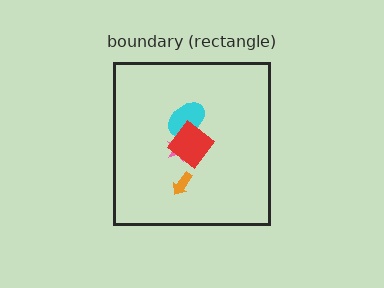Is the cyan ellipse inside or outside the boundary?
Inside.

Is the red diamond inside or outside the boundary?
Inside.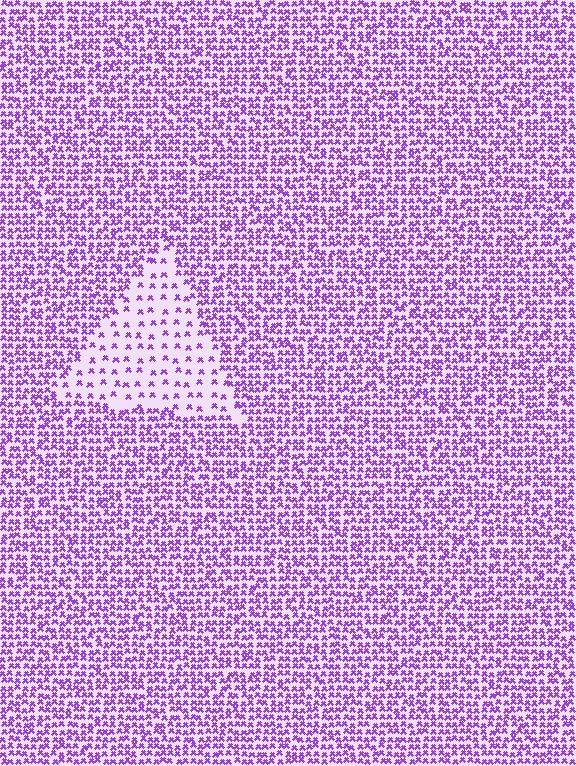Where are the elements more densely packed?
The elements are more densely packed outside the triangle boundary.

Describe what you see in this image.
The image contains small purple elements arranged at two different densities. A triangle-shaped region is visible where the elements are less densely packed than the surrounding area.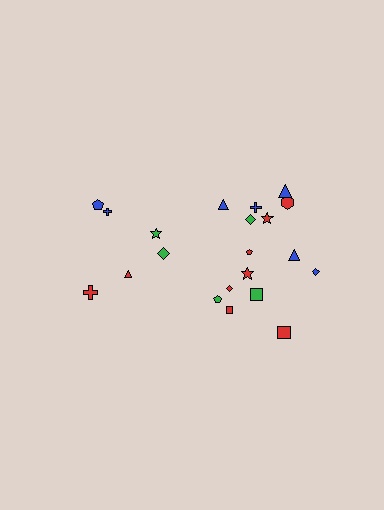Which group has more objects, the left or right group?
The right group.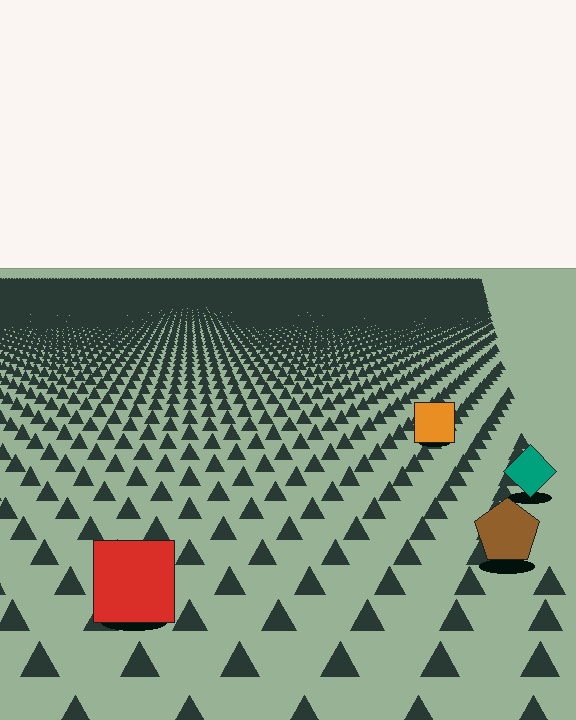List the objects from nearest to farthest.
From nearest to farthest: the red square, the brown pentagon, the teal diamond, the orange square.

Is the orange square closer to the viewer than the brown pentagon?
No. The brown pentagon is closer — you can tell from the texture gradient: the ground texture is coarser near it.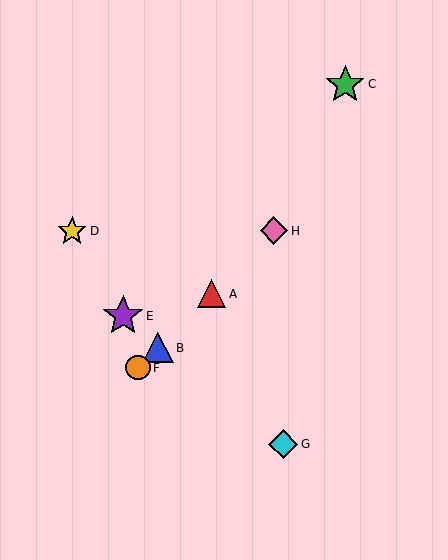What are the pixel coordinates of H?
Object H is at (274, 231).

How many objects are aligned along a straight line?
4 objects (A, B, F, H) are aligned along a straight line.